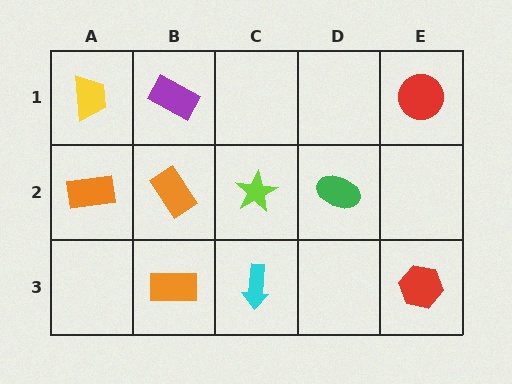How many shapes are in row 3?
3 shapes.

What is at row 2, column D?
A green ellipse.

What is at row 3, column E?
A red hexagon.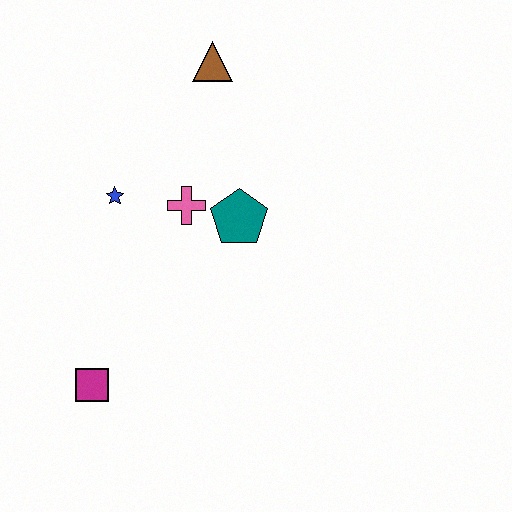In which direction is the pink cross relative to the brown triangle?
The pink cross is below the brown triangle.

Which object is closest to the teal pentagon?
The pink cross is closest to the teal pentagon.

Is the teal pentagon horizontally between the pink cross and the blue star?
No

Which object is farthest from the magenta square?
The brown triangle is farthest from the magenta square.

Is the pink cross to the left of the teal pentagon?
Yes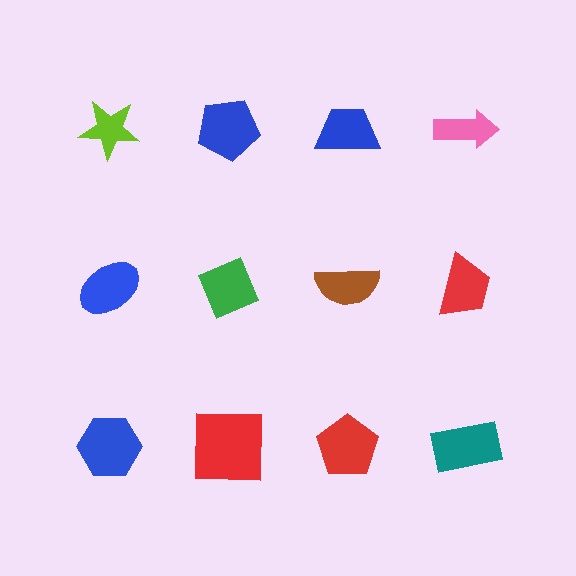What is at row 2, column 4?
A red trapezoid.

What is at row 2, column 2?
A green diamond.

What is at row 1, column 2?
A blue pentagon.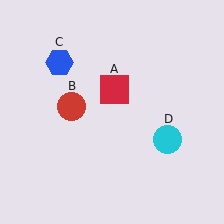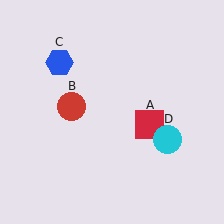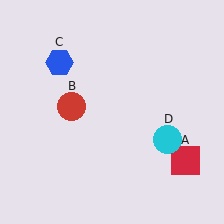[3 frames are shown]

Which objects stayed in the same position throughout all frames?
Red circle (object B) and blue hexagon (object C) and cyan circle (object D) remained stationary.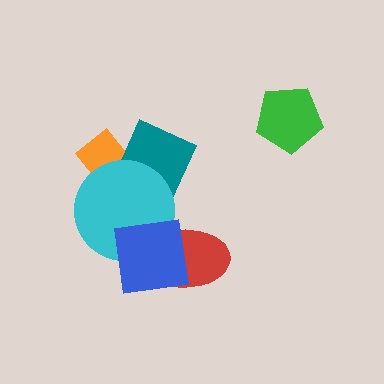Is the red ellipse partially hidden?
Yes, it is partially covered by another shape.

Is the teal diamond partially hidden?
Yes, it is partially covered by another shape.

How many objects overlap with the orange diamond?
2 objects overlap with the orange diamond.